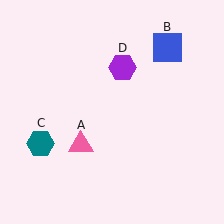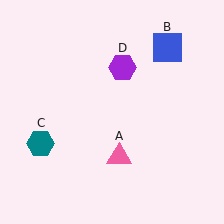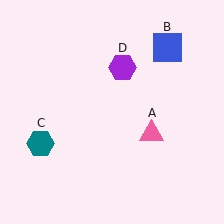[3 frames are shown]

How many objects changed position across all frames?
1 object changed position: pink triangle (object A).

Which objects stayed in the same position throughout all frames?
Blue square (object B) and teal hexagon (object C) and purple hexagon (object D) remained stationary.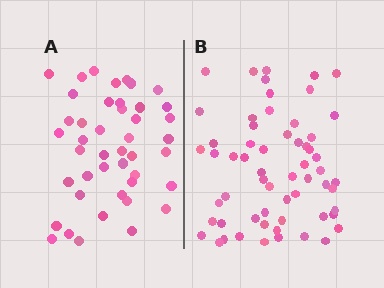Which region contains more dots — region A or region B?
Region B (the right region) has more dots.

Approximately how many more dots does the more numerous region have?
Region B has approximately 15 more dots than region A.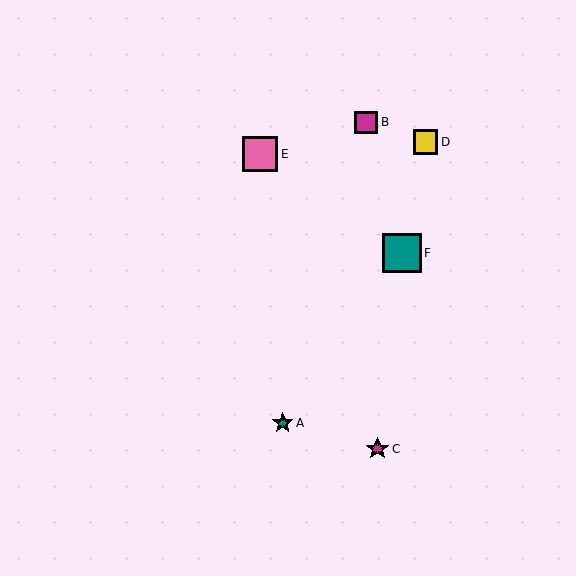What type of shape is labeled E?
Shape E is a pink square.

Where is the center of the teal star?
The center of the teal star is at (283, 423).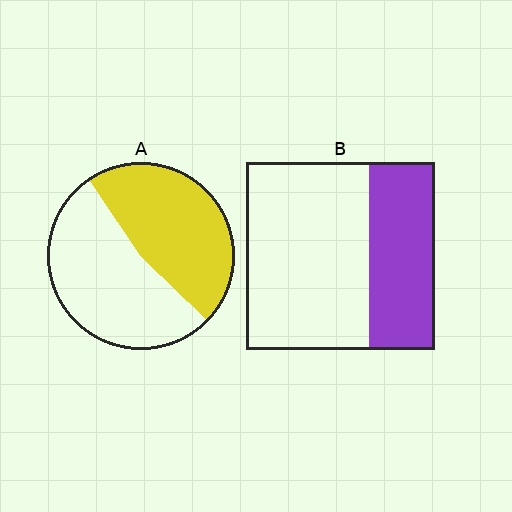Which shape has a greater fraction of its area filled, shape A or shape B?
Shape A.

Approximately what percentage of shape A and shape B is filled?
A is approximately 45% and B is approximately 35%.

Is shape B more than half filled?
No.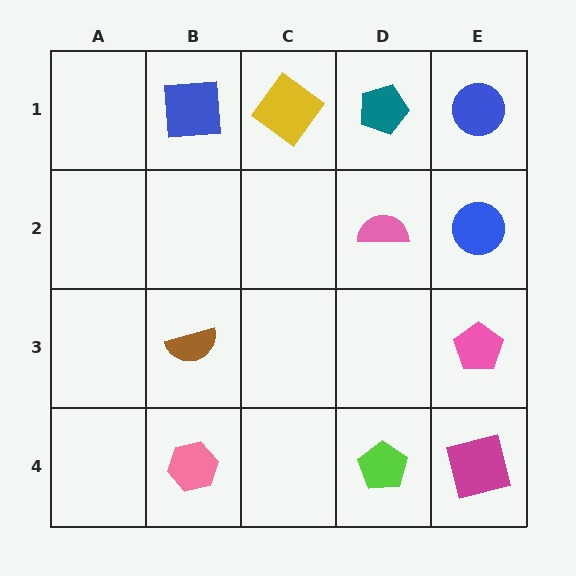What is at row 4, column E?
A magenta square.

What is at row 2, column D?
A pink semicircle.